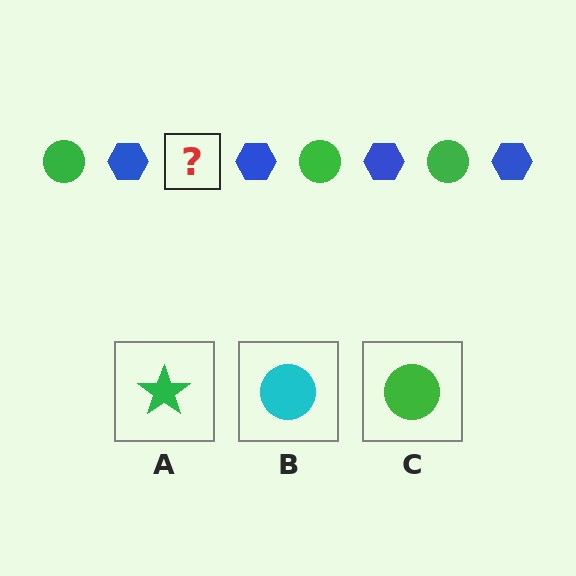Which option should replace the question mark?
Option C.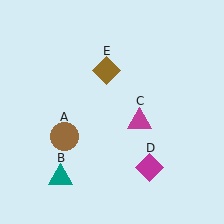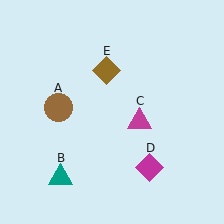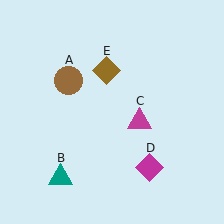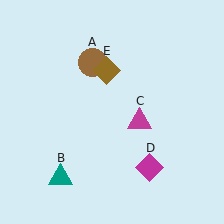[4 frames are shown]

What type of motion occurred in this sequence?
The brown circle (object A) rotated clockwise around the center of the scene.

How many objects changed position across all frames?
1 object changed position: brown circle (object A).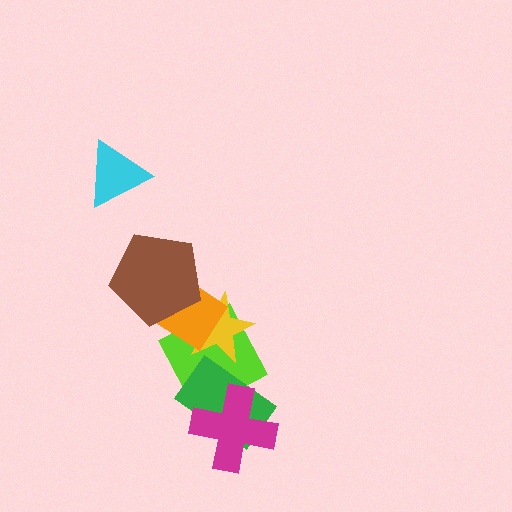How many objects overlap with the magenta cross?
2 objects overlap with the magenta cross.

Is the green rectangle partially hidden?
Yes, it is partially covered by another shape.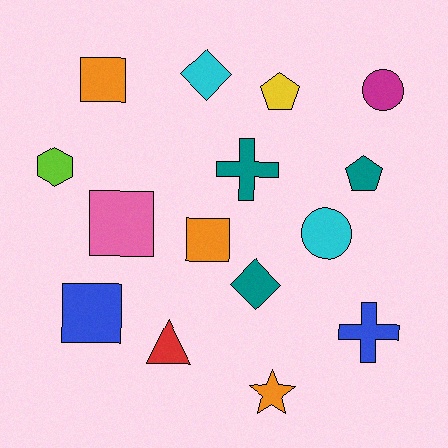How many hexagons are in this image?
There is 1 hexagon.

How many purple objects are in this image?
There are no purple objects.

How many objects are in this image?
There are 15 objects.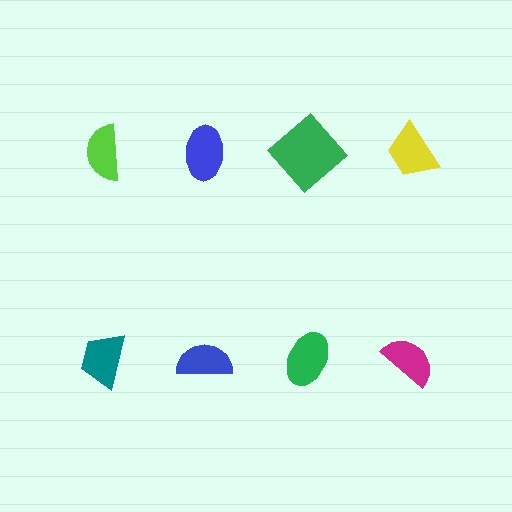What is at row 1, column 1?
A lime semicircle.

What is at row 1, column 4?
A yellow trapezoid.